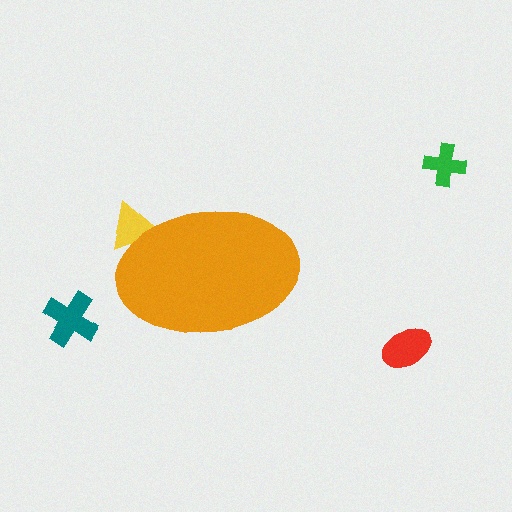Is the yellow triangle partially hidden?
Yes, the yellow triangle is partially hidden behind the orange ellipse.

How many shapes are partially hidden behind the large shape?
1 shape is partially hidden.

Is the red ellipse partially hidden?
No, the red ellipse is fully visible.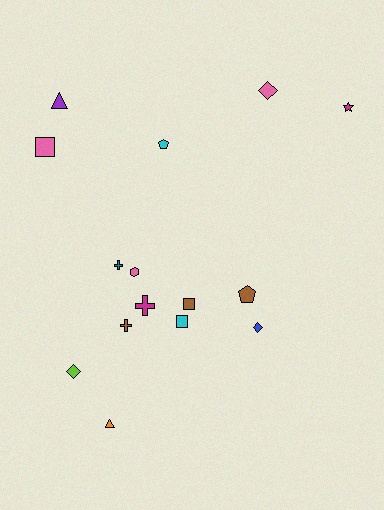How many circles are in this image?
There are no circles.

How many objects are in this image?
There are 15 objects.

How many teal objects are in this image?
There is 1 teal object.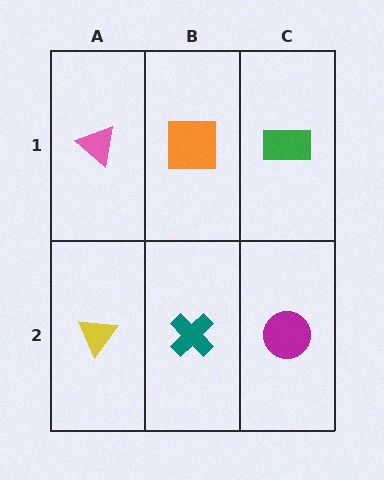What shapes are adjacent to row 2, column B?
An orange square (row 1, column B), a yellow triangle (row 2, column A), a magenta circle (row 2, column C).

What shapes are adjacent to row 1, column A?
A yellow triangle (row 2, column A), an orange square (row 1, column B).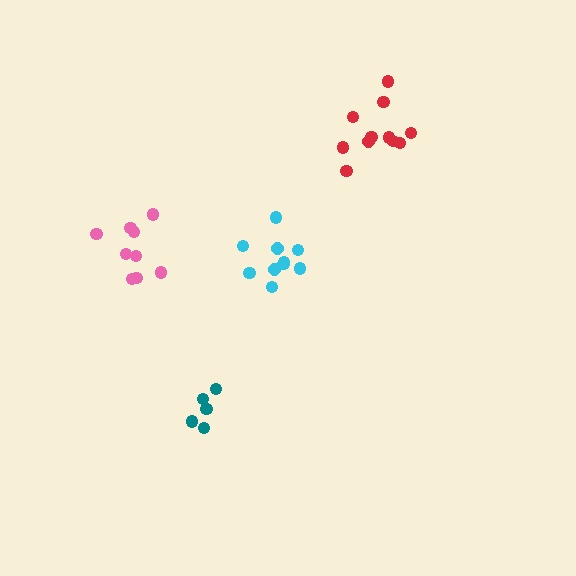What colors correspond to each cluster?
The clusters are colored: red, cyan, teal, pink.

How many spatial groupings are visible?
There are 4 spatial groupings.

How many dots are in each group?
Group 1: 11 dots, Group 2: 10 dots, Group 3: 5 dots, Group 4: 9 dots (35 total).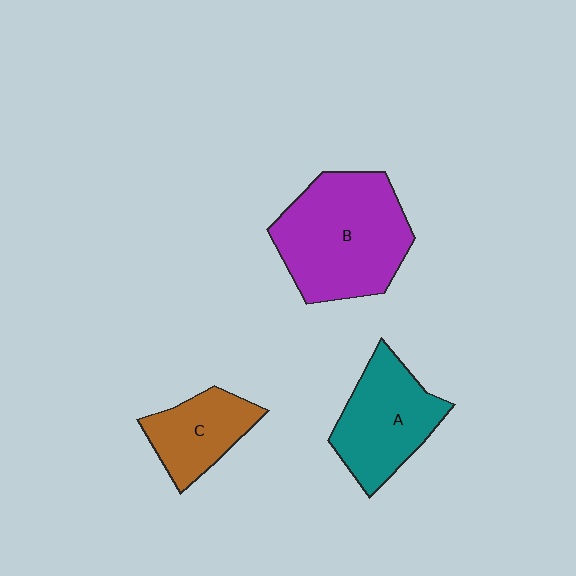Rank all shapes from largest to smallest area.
From largest to smallest: B (purple), A (teal), C (brown).